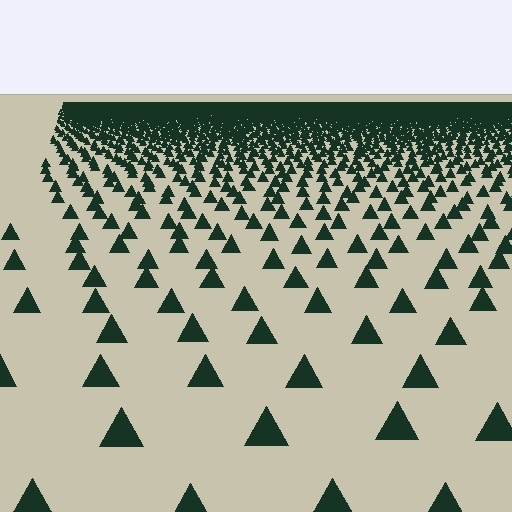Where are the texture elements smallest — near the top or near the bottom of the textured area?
Near the top.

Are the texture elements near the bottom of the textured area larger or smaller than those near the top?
Larger. Near the bottom, elements are closer to the viewer and appear at a bigger on-screen size.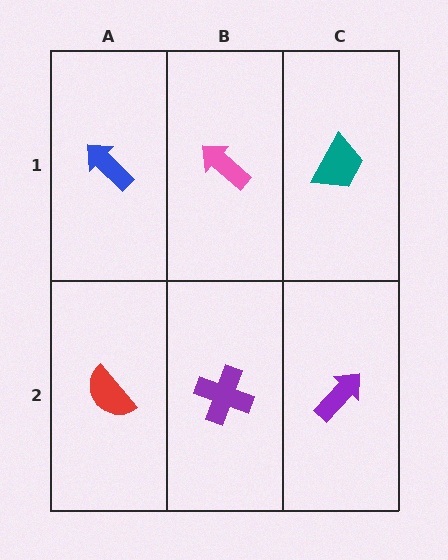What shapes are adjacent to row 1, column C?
A purple arrow (row 2, column C), a pink arrow (row 1, column B).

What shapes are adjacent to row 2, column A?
A blue arrow (row 1, column A), a purple cross (row 2, column B).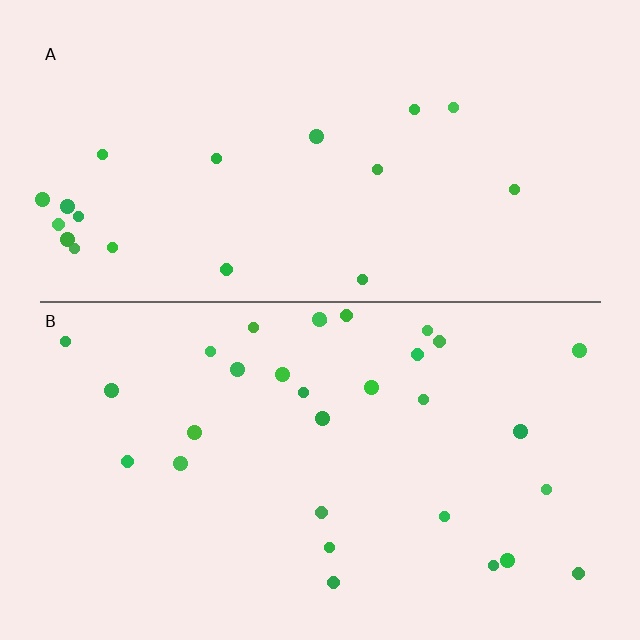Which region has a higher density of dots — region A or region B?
B (the bottom).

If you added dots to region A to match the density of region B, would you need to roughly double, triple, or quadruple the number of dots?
Approximately double.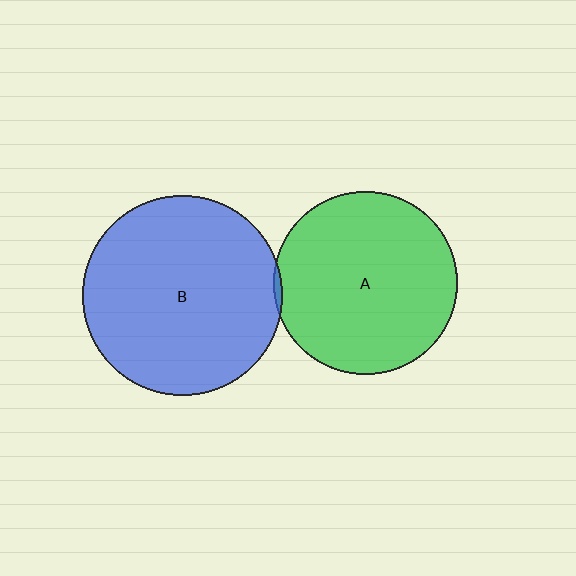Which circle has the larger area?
Circle B (blue).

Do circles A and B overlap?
Yes.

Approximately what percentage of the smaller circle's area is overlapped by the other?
Approximately 5%.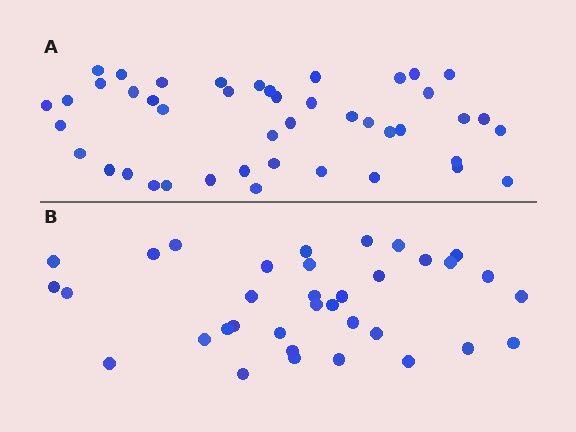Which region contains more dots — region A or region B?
Region A (the top region) has more dots.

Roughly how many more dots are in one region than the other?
Region A has roughly 8 or so more dots than region B.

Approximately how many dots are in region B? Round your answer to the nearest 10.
About 40 dots. (The exact count is 35, which rounds to 40.)